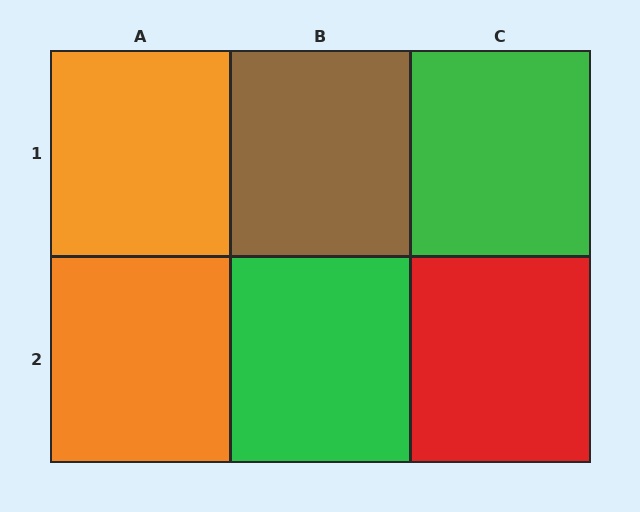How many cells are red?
1 cell is red.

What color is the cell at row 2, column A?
Orange.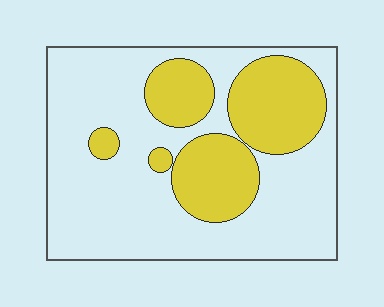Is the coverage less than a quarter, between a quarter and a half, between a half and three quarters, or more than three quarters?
Between a quarter and a half.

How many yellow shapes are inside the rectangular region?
5.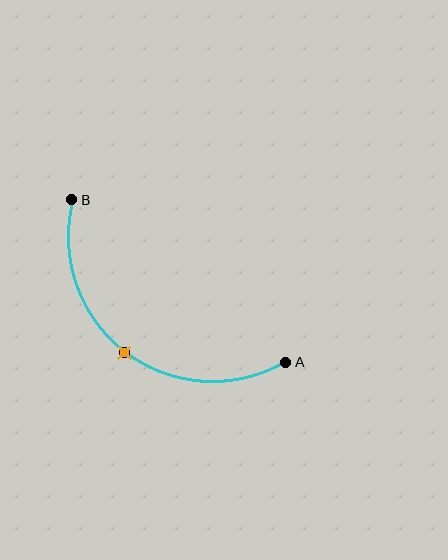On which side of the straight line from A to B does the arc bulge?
The arc bulges below and to the left of the straight line connecting A and B.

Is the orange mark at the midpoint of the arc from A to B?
Yes. The orange mark lies on the arc at equal arc-length from both A and B — it is the arc midpoint.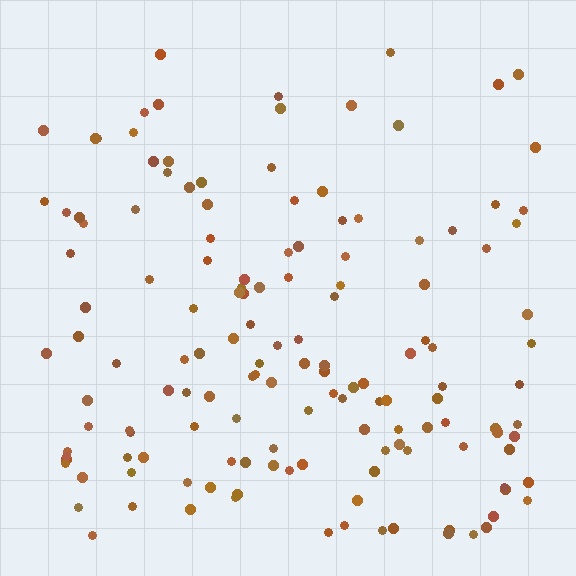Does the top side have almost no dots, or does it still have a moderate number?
Still a moderate number, just noticeably fewer than the bottom.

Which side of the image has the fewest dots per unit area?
The top.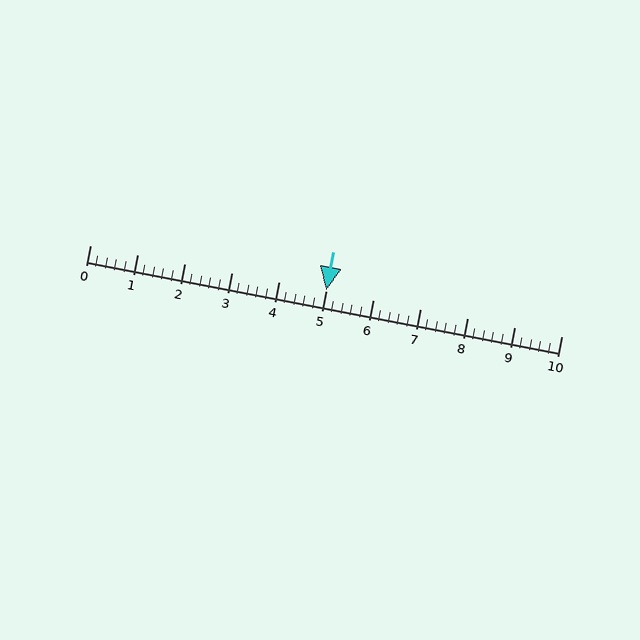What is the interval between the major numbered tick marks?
The major tick marks are spaced 1 units apart.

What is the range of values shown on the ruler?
The ruler shows values from 0 to 10.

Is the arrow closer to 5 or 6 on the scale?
The arrow is closer to 5.